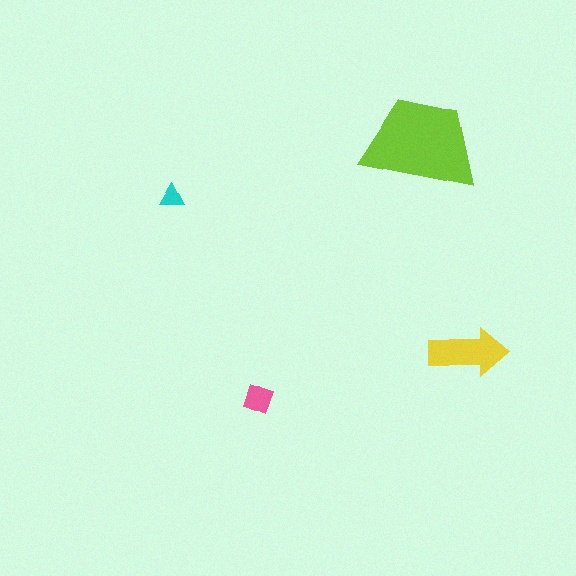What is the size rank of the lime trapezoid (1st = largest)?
1st.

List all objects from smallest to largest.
The cyan triangle, the pink diamond, the yellow arrow, the lime trapezoid.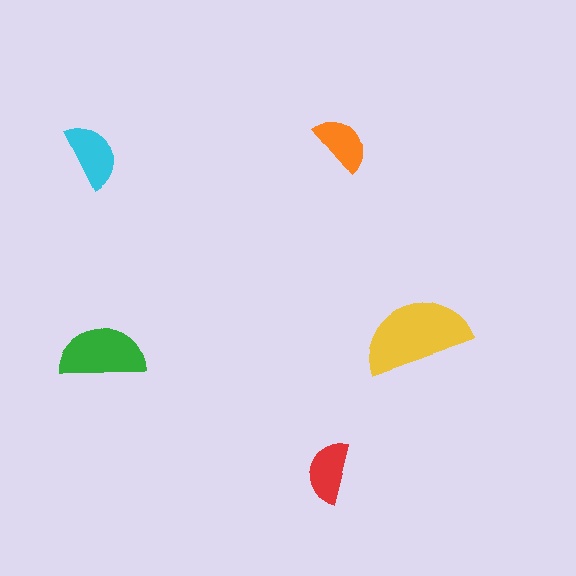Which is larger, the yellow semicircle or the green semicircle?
The yellow one.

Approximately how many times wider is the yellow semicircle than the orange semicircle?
About 2 times wider.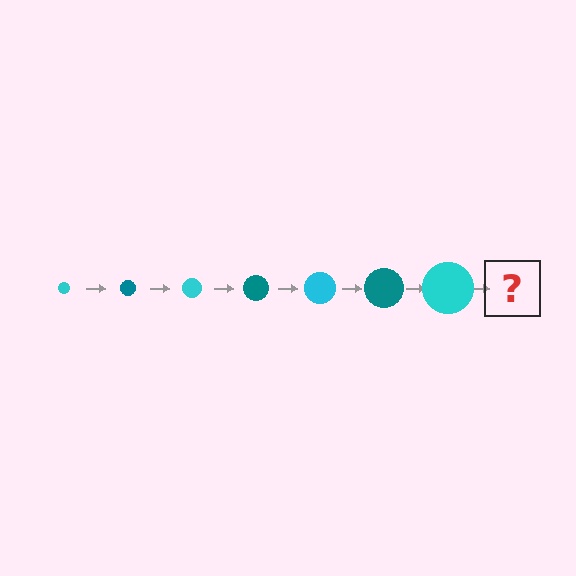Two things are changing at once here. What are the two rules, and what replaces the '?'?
The two rules are that the circle grows larger each step and the color cycles through cyan and teal. The '?' should be a teal circle, larger than the previous one.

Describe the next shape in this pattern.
It should be a teal circle, larger than the previous one.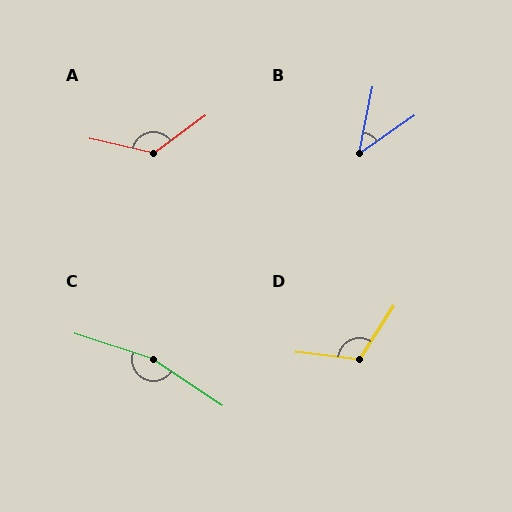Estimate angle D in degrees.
Approximately 116 degrees.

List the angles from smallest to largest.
B (43°), D (116°), A (131°), C (164°).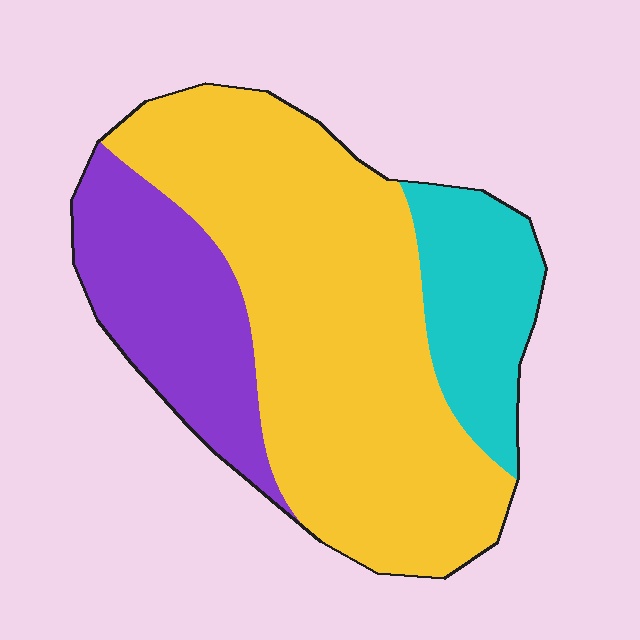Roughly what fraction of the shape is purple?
Purple covers around 25% of the shape.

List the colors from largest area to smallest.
From largest to smallest: yellow, purple, cyan.